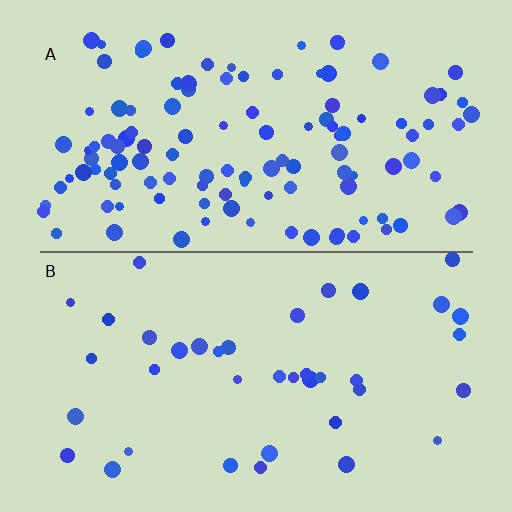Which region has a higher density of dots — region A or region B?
A (the top).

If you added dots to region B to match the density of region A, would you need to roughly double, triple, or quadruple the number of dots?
Approximately triple.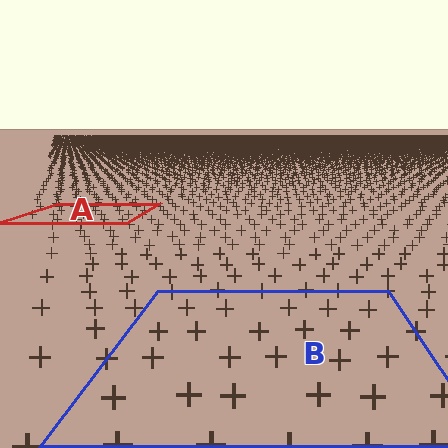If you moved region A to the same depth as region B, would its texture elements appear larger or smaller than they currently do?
They would appear larger. At a closer depth, the same texture elements are projected at a bigger on-screen size.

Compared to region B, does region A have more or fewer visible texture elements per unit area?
Region A has more texture elements per unit area — they are packed more densely because it is farther away.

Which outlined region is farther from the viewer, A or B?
Region A is farther from the viewer — the texture elements inside it appear smaller and more densely packed.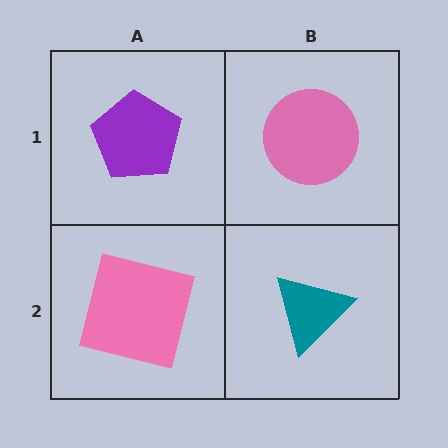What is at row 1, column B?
A pink circle.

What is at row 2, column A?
A pink square.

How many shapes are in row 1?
2 shapes.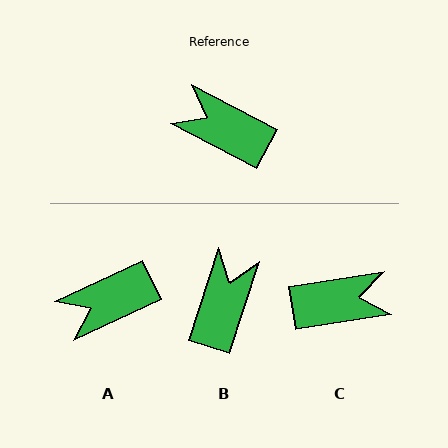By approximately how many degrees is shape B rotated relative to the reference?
Approximately 80 degrees clockwise.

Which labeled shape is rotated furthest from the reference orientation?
C, about 143 degrees away.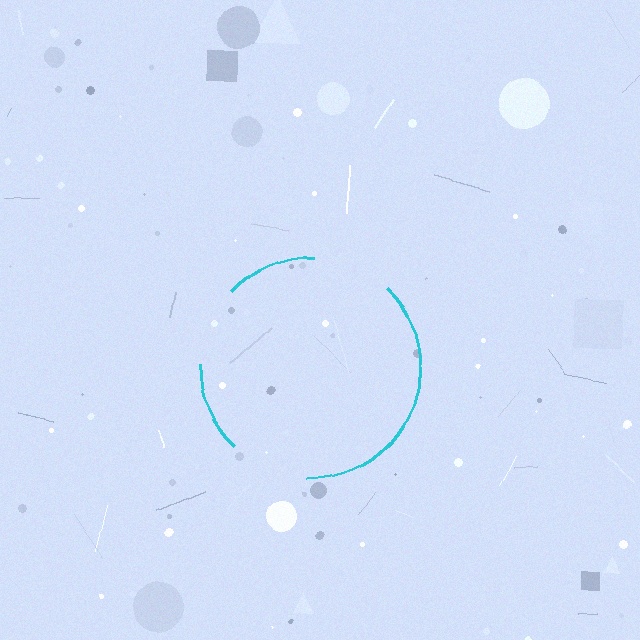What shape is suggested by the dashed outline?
The dashed outline suggests a circle.